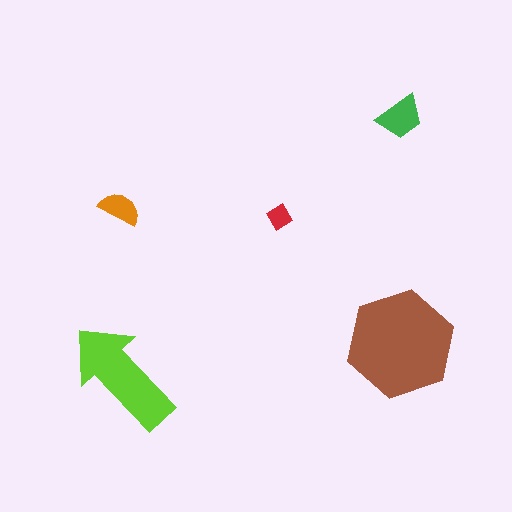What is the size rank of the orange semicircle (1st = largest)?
4th.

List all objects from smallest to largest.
The red diamond, the orange semicircle, the green trapezoid, the lime arrow, the brown hexagon.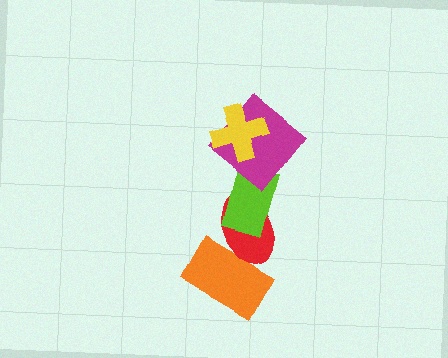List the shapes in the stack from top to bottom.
From top to bottom: the yellow cross, the magenta diamond, the lime rectangle, the red ellipse, the orange rectangle.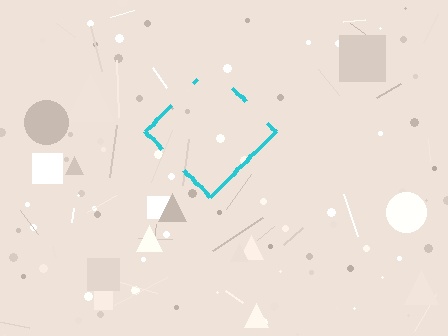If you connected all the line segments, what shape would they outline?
They would outline a diamond.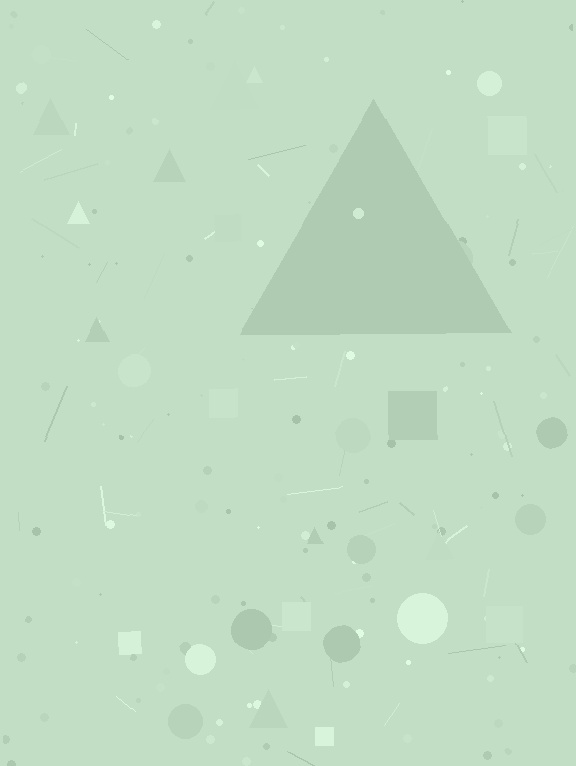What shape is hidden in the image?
A triangle is hidden in the image.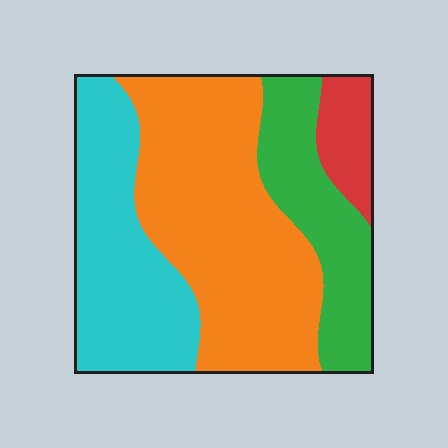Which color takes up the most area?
Orange, at roughly 45%.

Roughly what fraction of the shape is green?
Green covers 20% of the shape.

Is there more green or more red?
Green.